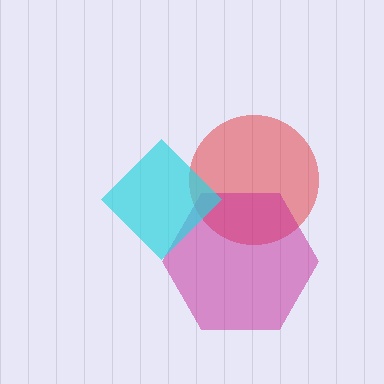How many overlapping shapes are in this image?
There are 3 overlapping shapes in the image.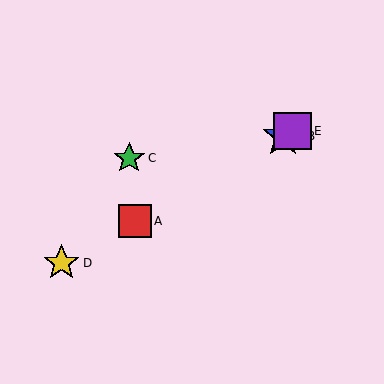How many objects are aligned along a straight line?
4 objects (A, B, D, E) are aligned along a straight line.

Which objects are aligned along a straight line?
Objects A, B, D, E are aligned along a straight line.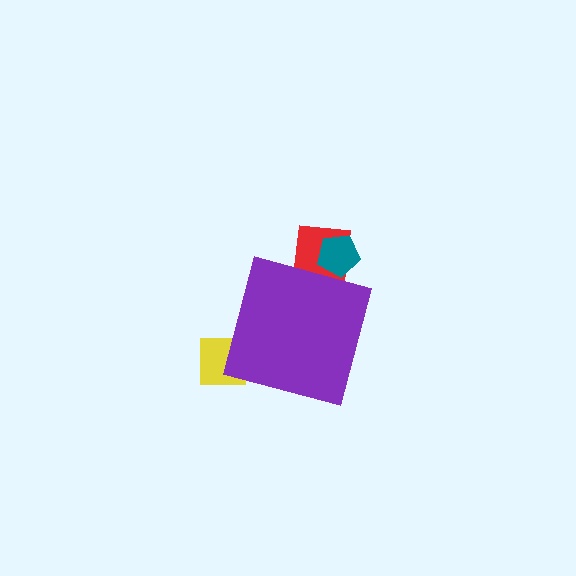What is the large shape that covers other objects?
A purple square.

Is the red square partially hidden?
Yes, the red square is partially hidden behind the purple square.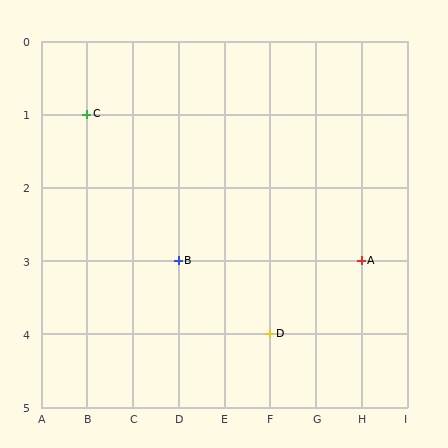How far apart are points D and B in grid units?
Points D and B are 2 columns and 1 row apart (about 2.2 grid units diagonally).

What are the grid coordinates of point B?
Point B is at grid coordinates (D, 3).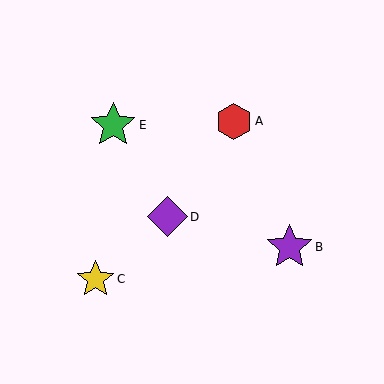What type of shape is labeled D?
Shape D is a purple diamond.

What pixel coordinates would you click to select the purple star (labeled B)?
Click at (289, 247) to select the purple star B.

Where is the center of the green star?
The center of the green star is at (113, 125).